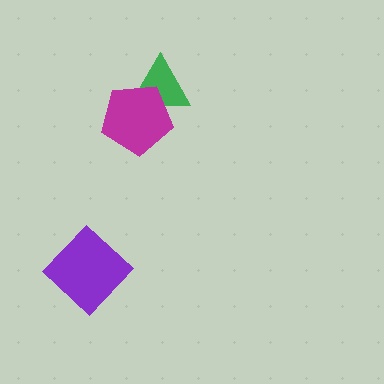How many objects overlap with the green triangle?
1 object overlaps with the green triangle.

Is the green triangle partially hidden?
Yes, it is partially covered by another shape.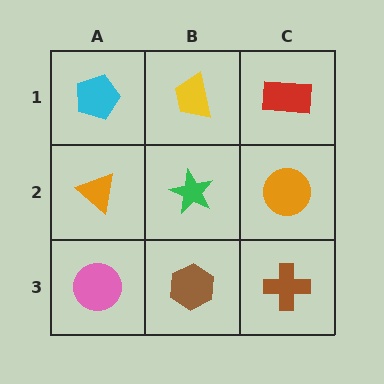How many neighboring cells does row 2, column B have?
4.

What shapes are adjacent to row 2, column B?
A yellow trapezoid (row 1, column B), a brown hexagon (row 3, column B), an orange triangle (row 2, column A), an orange circle (row 2, column C).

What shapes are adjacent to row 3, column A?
An orange triangle (row 2, column A), a brown hexagon (row 3, column B).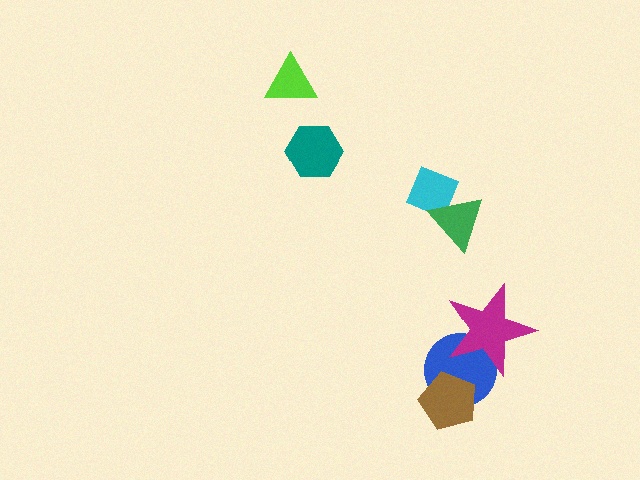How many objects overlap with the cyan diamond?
1 object overlaps with the cyan diamond.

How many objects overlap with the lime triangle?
0 objects overlap with the lime triangle.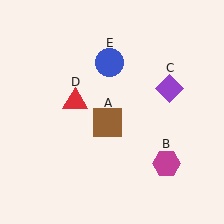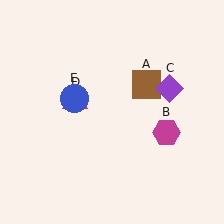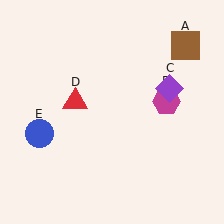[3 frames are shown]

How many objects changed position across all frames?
3 objects changed position: brown square (object A), magenta hexagon (object B), blue circle (object E).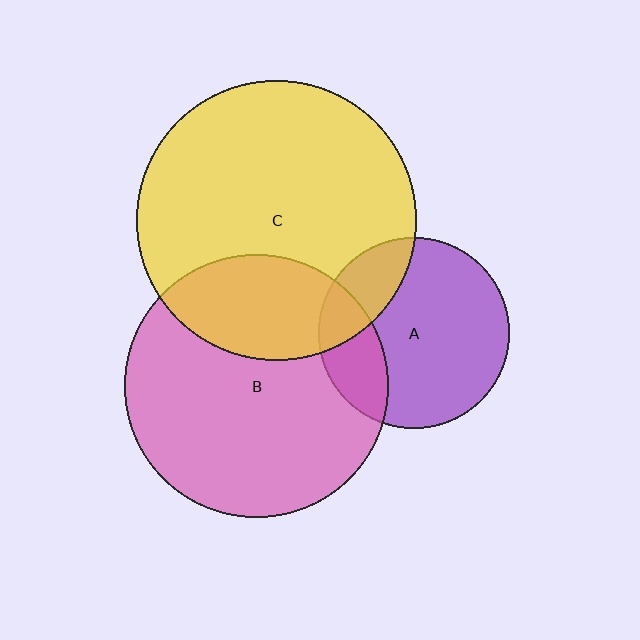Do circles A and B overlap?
Yes.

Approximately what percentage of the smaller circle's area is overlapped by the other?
Approximately 25%.